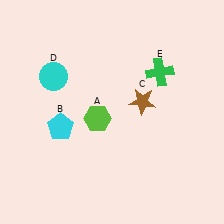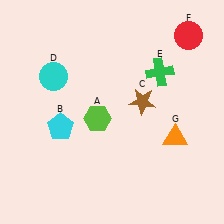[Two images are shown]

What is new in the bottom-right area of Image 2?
An orange triangle (G) was added in the bottom-right area of Image 2.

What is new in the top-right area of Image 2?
A red circle (F) was added in the top-right area of Image 2.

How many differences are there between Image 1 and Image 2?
There are 2 differences between the two images.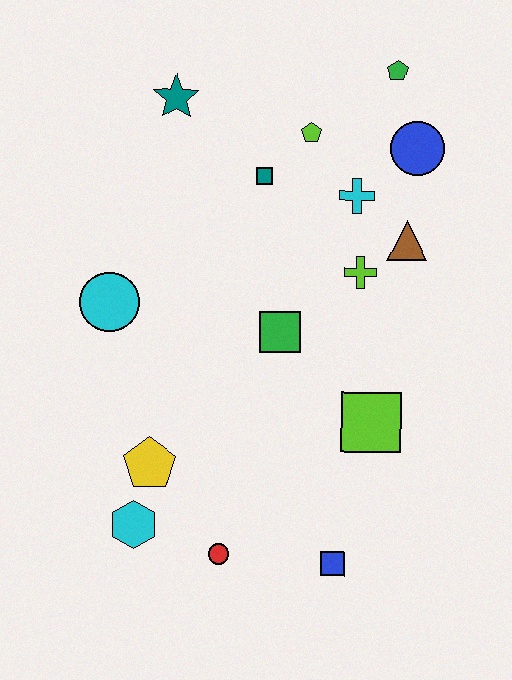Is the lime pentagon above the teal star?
No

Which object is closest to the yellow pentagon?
The cyan hexagon is closest to the yellow pentagon.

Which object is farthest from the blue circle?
The cyan hexagon is farthest from the blue circle.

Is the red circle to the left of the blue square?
Yes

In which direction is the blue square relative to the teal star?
The blue square is below the teal star.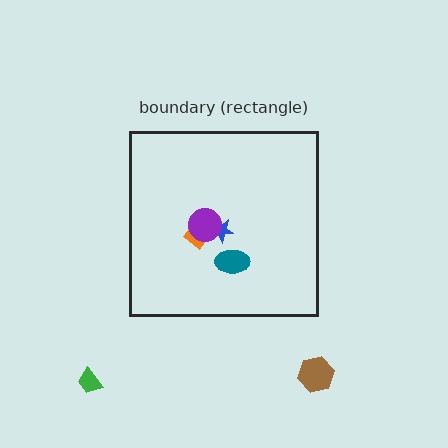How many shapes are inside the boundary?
4 inside, 2 outside.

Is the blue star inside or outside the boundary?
Inside.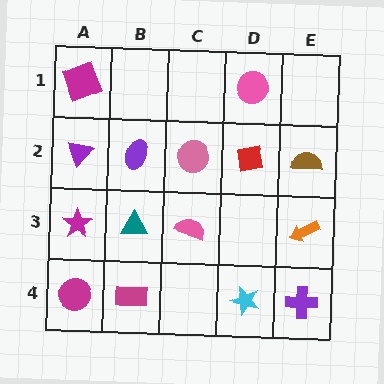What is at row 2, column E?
A brown semicircle.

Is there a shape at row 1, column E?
No, that cell is empty.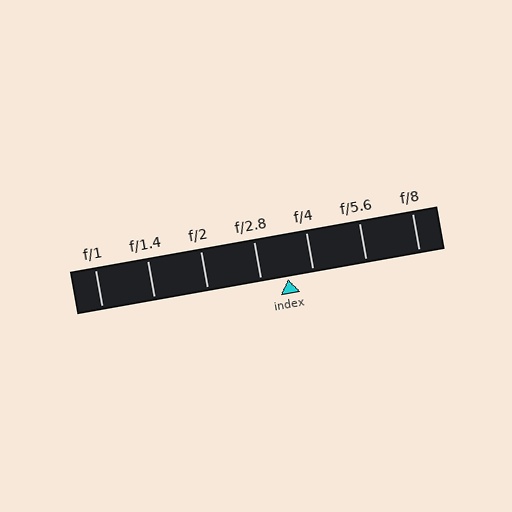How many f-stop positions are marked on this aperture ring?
There are 7 f-stop positions marked.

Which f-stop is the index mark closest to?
The index mark is closest to f/4.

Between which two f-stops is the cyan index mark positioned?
The index mark is between f/2.8 and f/4.